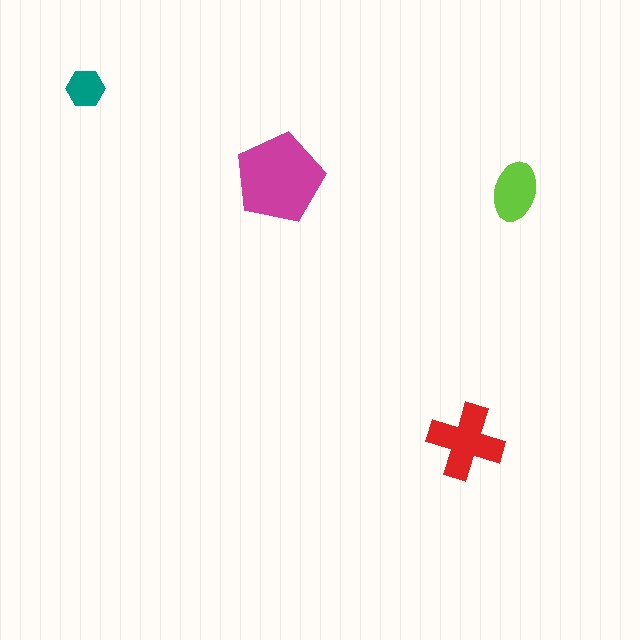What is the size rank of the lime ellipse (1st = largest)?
3rd.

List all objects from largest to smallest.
The magenta pentagon, the red cross, the lime ellipse, the teal hexagon.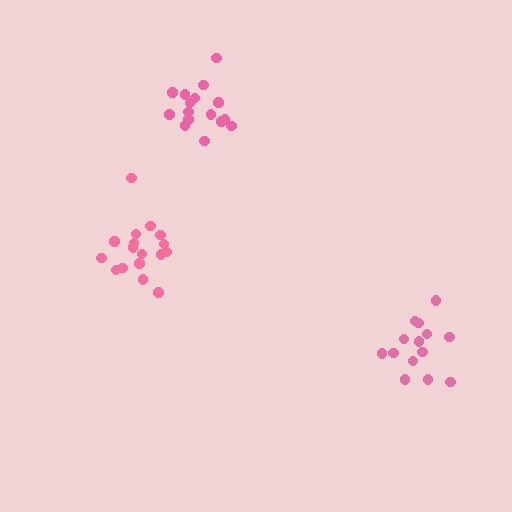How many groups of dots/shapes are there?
There are 3 groups.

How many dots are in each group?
Group 1: 17 dots, Group 2: 14 dots, Group 3: 16 dots (47 total).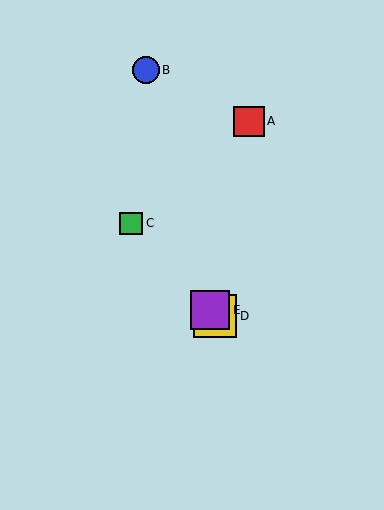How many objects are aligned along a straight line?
3 objects (C, D, E) are aligned along a straight line.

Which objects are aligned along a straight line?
Objects C, D, E are aligned along a straight line.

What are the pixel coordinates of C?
Object C is at (131, 223).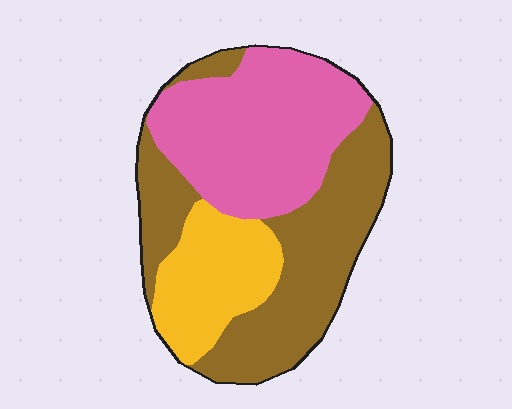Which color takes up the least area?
Yellow, at roughly 20%.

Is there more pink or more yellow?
Pink.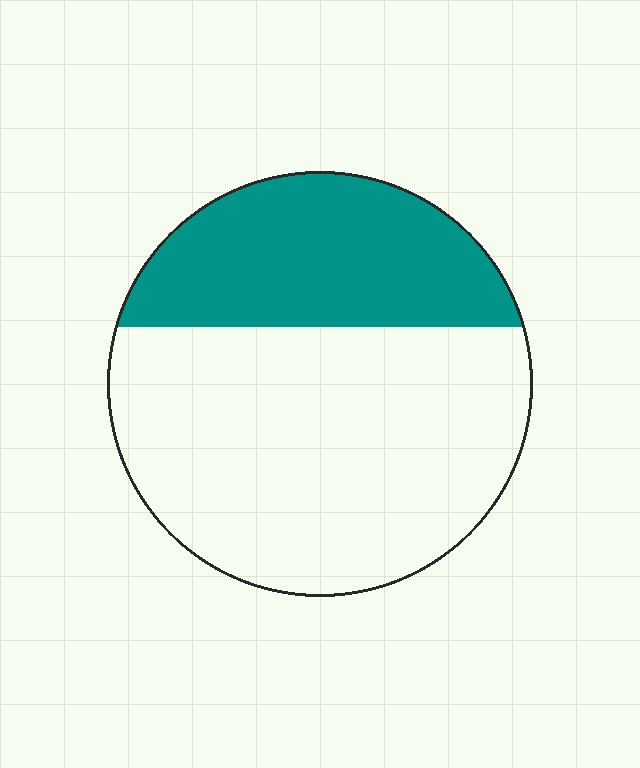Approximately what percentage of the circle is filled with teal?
Approximately 35%.